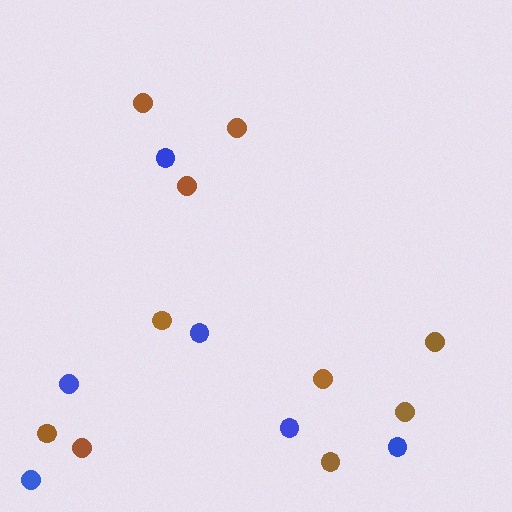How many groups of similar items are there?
There are 2 groups: one group of blue circles (6) and one group of brown circles (10).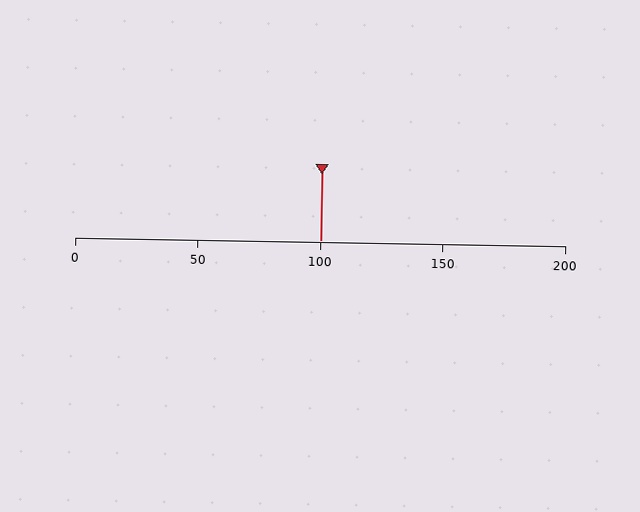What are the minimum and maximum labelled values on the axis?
The axis runs from 0 to 200.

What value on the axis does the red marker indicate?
The marker indicates approximately 100.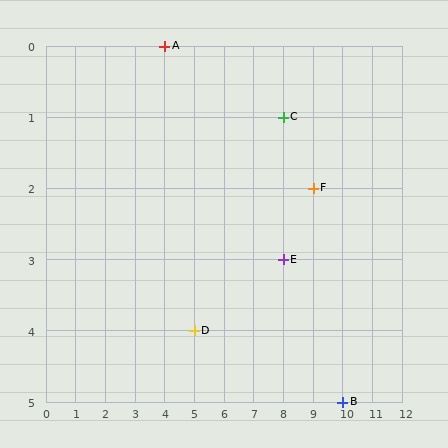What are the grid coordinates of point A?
Point A is at grid coordinates (4, 0).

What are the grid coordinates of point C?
Point C is at grid coordinates (8, 1).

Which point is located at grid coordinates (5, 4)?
Point D is at (5, 4).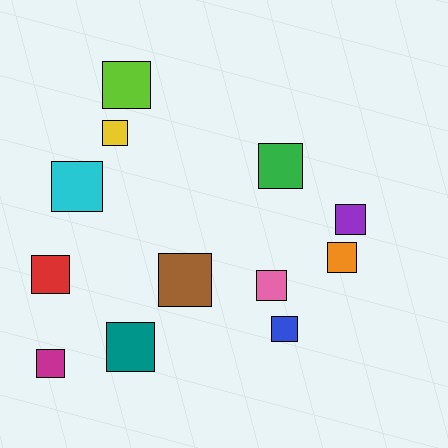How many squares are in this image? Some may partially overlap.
There are 12 squares.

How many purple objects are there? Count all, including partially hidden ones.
There is 1 purple object.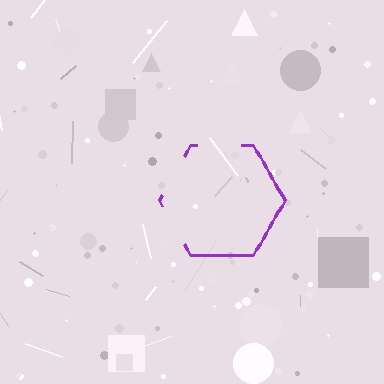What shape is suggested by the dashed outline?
The dashed outline suggests a hexagon.